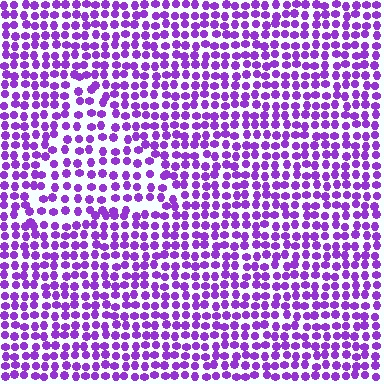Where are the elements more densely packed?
The elements are more densely packed outside the triangle boundary.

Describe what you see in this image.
The image contains small purple elements arranged at two different densities. A triangle-shaped region is visible where the elements are less densely packed than the surrounding area.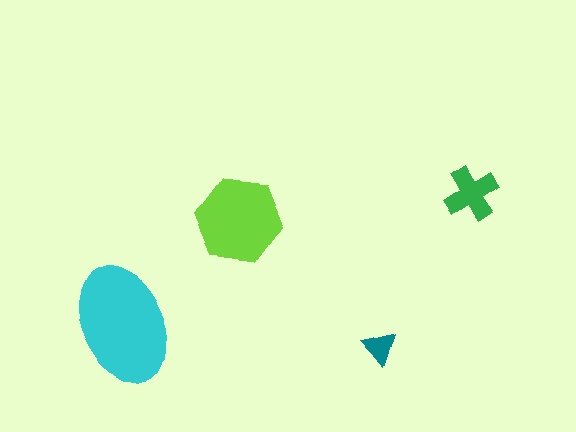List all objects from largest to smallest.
The cyan ellipse, the lime hexagon, the green cross, the teal triangle.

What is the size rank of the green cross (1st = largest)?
3rd.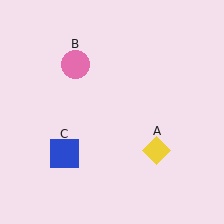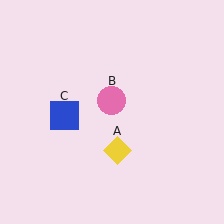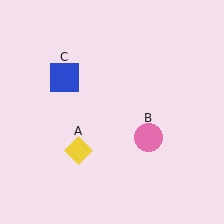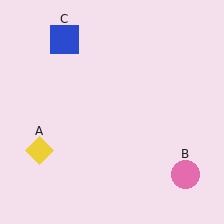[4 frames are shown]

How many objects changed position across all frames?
3 objects changed position: yellow diamond (object A), pink circle (object B), blue square (object C).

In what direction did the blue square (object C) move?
The blue square (object C) moved up.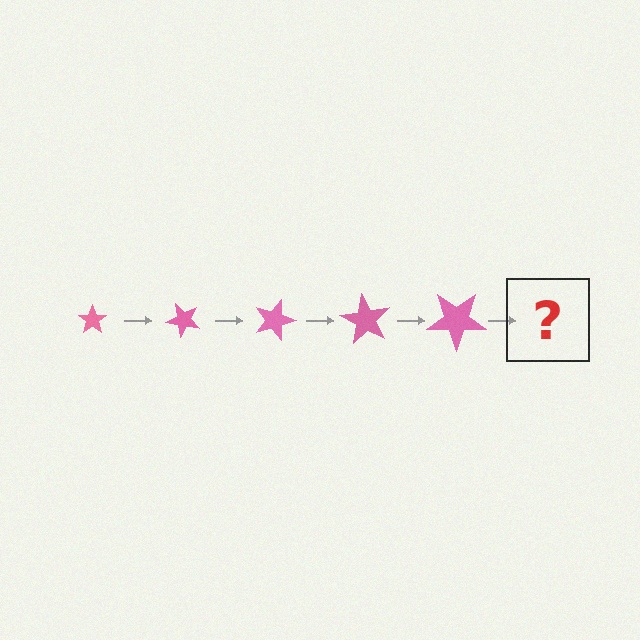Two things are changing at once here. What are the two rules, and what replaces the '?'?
The two rules are that the star grows larger each step and it rotates 45 degrees each step. The '?' should be a star, larger than the previous one and rotated 225 degrees from the start.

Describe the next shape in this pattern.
It should be a star, larger than the previous one and rotated 225 degrees from the start.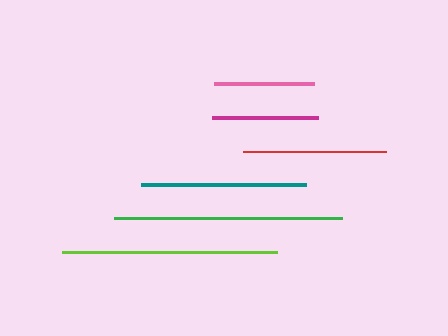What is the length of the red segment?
The red segment is approximately 144 pixels long.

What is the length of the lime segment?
The lime segment is approximately 214 pixels long.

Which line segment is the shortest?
The pink line is the shortest at approximately 100 pixels.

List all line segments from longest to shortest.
From longest to shortest: green, lime, teal, red, magenta, pink.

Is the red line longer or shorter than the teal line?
The teal line is longer than the red line.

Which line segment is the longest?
The green line is the longest at approximately 228 pixels.